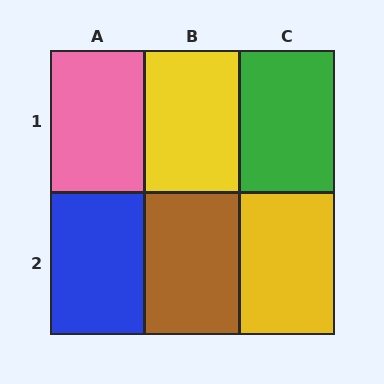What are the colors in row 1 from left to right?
Pink, yellow, green.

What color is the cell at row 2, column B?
Brown.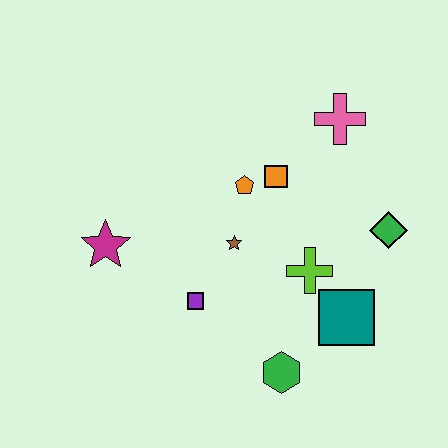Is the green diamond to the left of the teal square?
No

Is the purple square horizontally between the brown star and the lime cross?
No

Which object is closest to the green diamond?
The lime cross is closest to the green diamond.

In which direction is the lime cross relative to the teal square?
The lime cross is above the teal square.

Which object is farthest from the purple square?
The pink cross is farthest from the purple square.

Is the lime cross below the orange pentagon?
Yes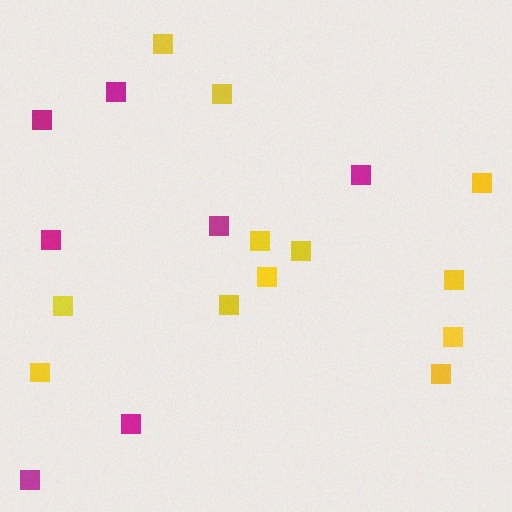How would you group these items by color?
There are 2 groups: one group of yellow squares (12) and one group of magenta squares (7).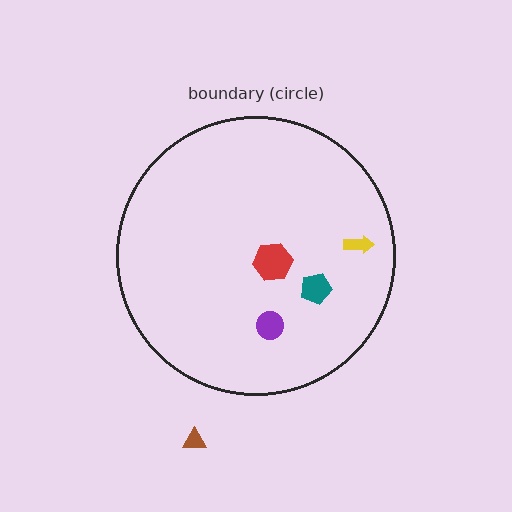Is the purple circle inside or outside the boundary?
Inside.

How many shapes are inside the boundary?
4 inside, 1 outside.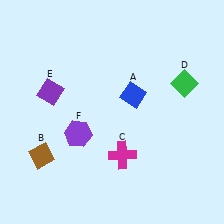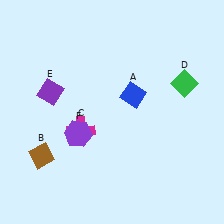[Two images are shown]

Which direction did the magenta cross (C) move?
The magenta cross (C) moved left.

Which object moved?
The magenta cross (C) moved left.